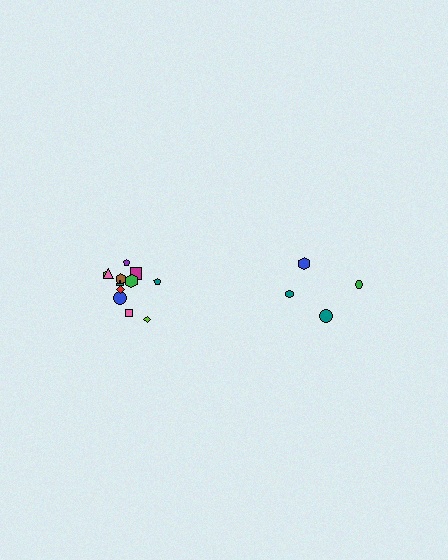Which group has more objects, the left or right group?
The left group.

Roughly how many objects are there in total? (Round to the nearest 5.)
Roughly 15 objects in total.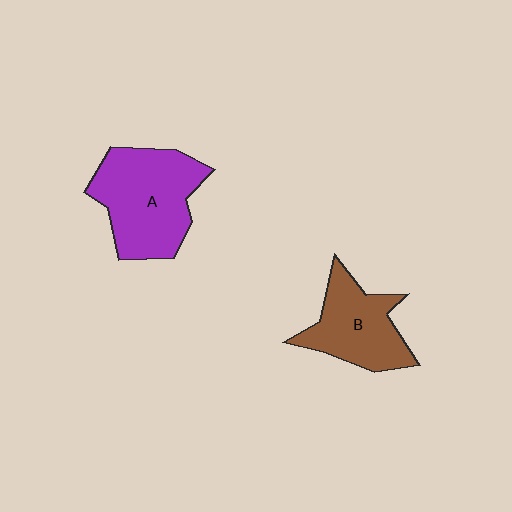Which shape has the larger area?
Shape A (purple).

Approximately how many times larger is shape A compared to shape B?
Approximately 1.4 times.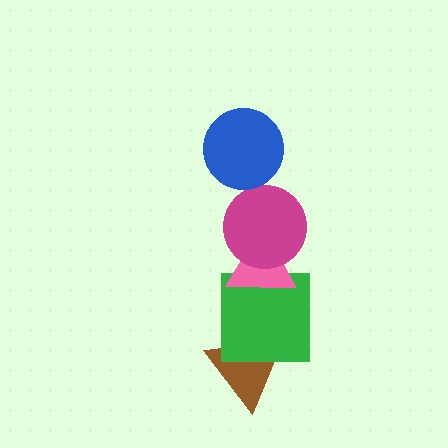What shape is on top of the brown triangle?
The green square is on top of the brown triangle.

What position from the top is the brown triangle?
The brown triangle is 5th from the top.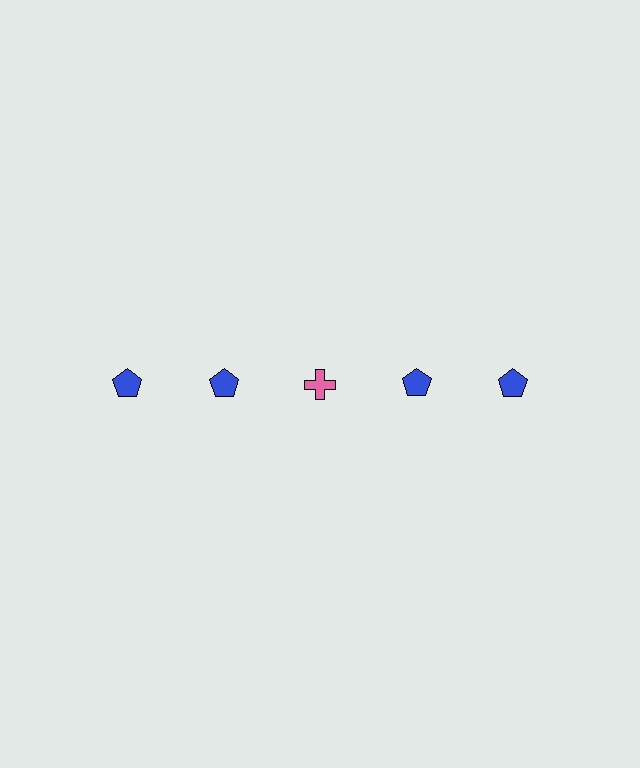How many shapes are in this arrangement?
There are 5 shapes arranged in a grid pattern.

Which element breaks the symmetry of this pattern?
The pink cross in the top row, center column breaks the symmetry. All other shapes are blue pentagons.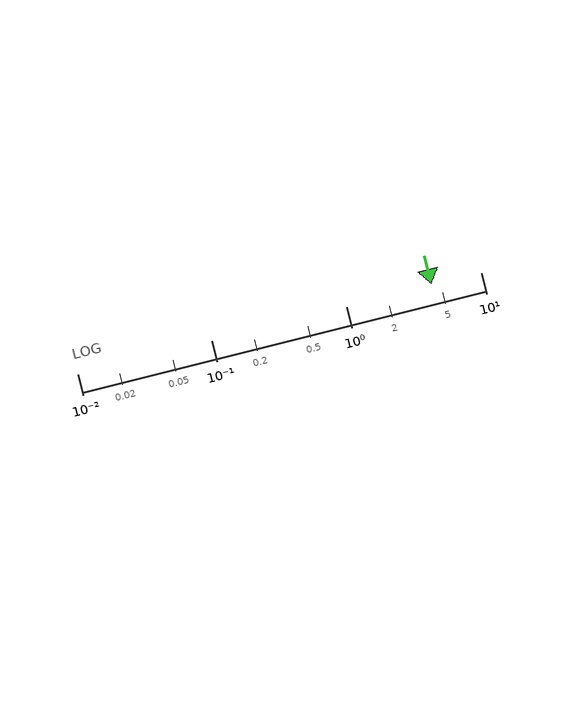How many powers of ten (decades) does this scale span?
The scale spans 3 decades, from 0.01 to 10.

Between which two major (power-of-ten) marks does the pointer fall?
The pointer is between 1 and 10.